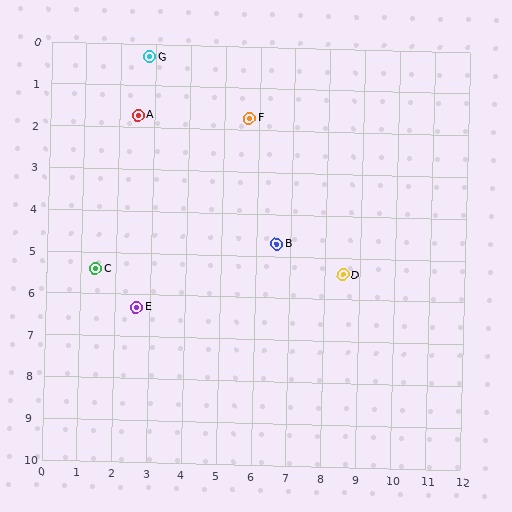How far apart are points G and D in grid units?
Points G and D are about 7.6 grid units apart.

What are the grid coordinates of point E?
Point E is at approximately (2.6, 6.3).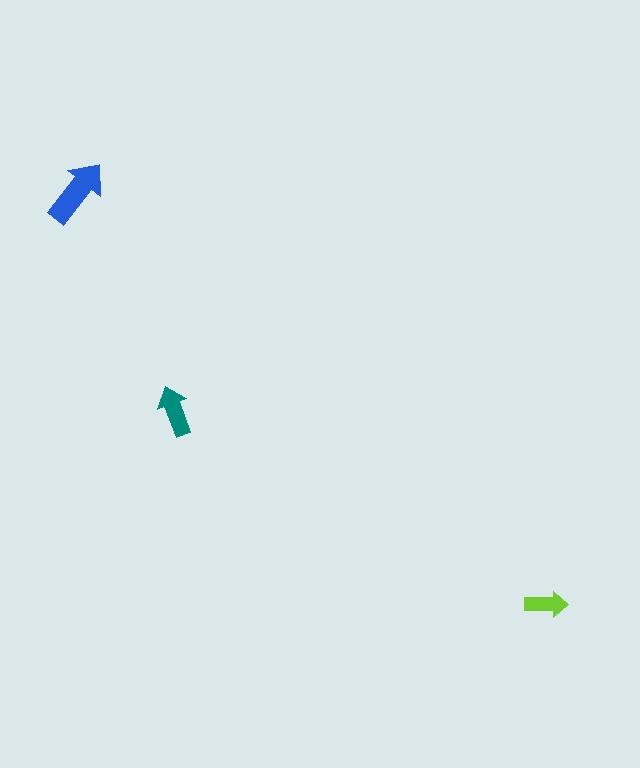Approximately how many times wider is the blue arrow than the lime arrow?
About 1.5 times wider.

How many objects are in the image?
There are 3 objects in the image.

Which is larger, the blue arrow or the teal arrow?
The blue one.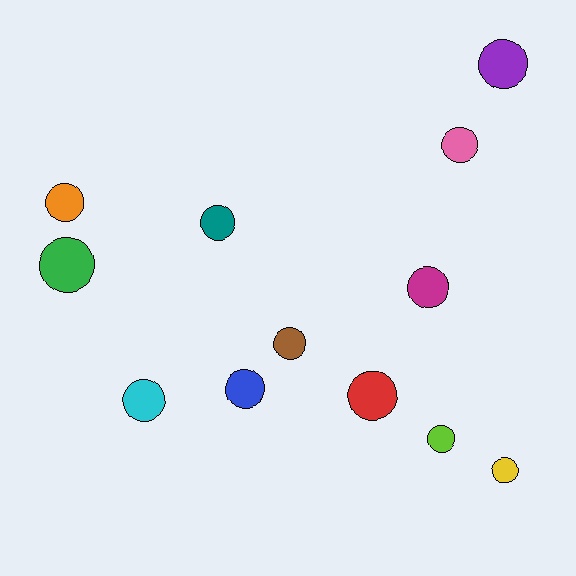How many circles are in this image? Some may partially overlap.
There are 12 circles.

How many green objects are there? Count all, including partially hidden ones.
There is 1 green object.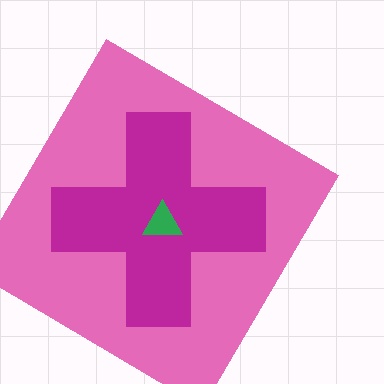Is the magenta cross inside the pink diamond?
Yes.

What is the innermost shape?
The green triangle.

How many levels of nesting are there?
3.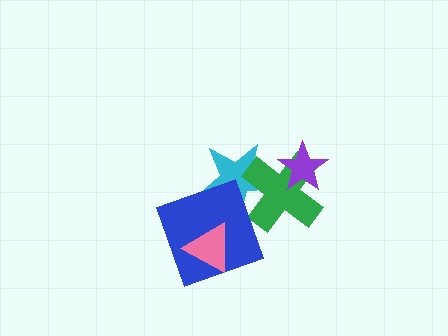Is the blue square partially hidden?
Yes, it is partially covered by another shape.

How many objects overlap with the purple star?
1 object overlaps with the purple star.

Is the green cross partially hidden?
Yes, it is partially covered by another shape.